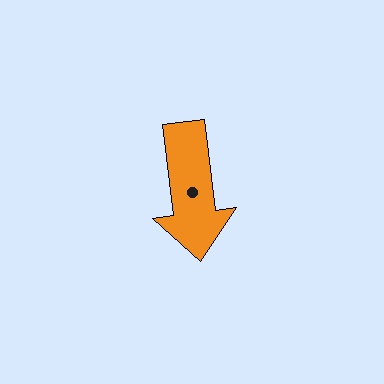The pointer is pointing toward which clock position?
Roughly 6 o'clock.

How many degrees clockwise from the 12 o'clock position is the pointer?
Approximately 173 degrees.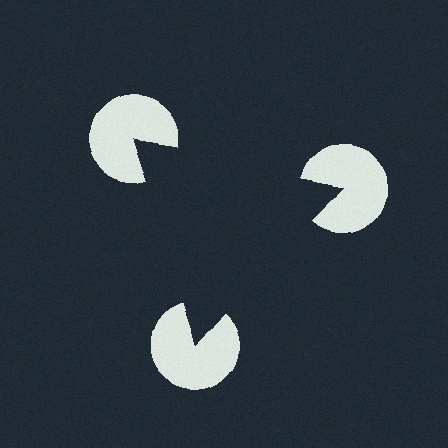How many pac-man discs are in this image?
There are 3 — one at each vertex of the illusory triangle.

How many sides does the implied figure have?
3 sides.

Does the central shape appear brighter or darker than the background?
It typically appears slightly darker than the background, even though no actual brightness change is drawn.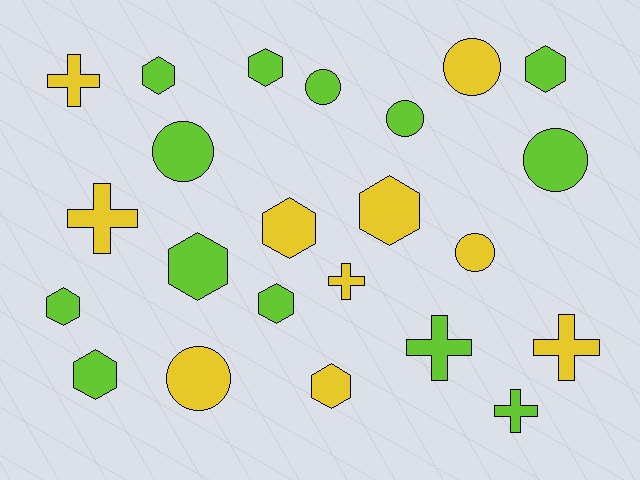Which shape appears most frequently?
Hexagon, with 10 objects.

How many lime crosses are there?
There are 2 lime crosses.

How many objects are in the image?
There are 23 objects.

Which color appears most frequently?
Lime, with 13 objects.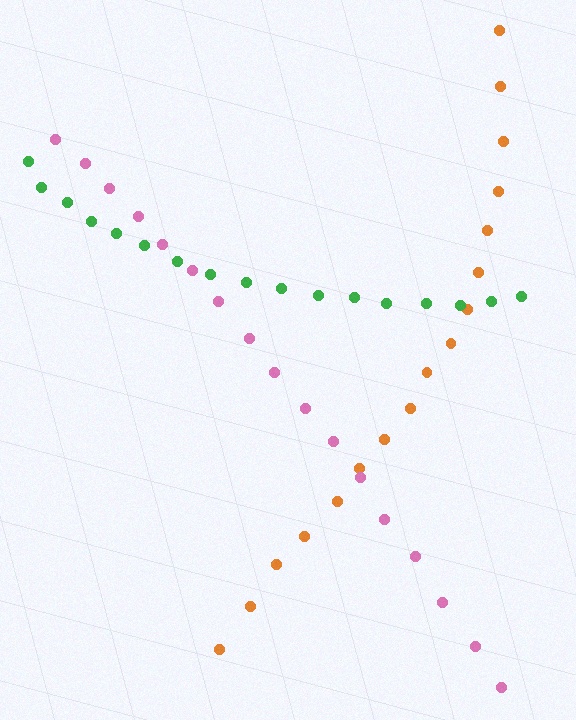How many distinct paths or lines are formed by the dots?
There are 3 distinct paths.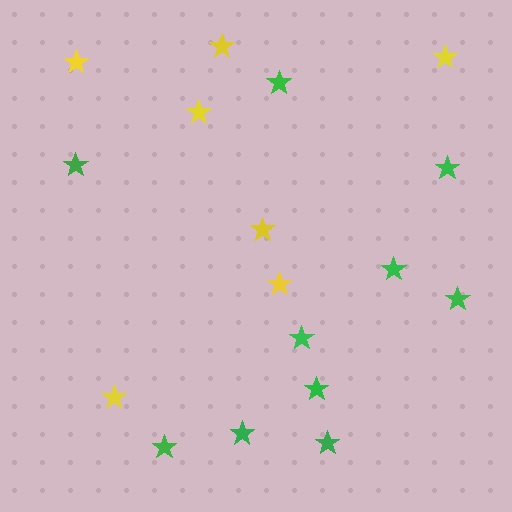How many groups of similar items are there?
There are 2 groups: one group of yellow stars (7) and one group of green stars (10).